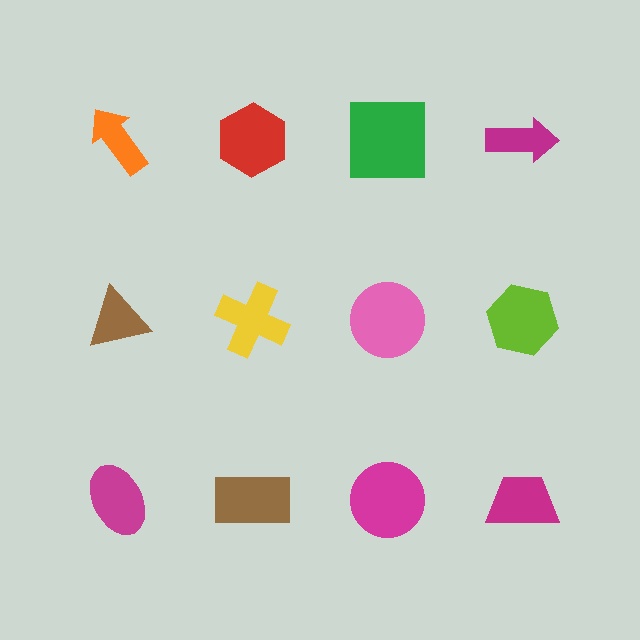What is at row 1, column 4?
A magenta arrow.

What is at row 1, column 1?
An orange arrow.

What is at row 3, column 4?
A magenta trapezoid.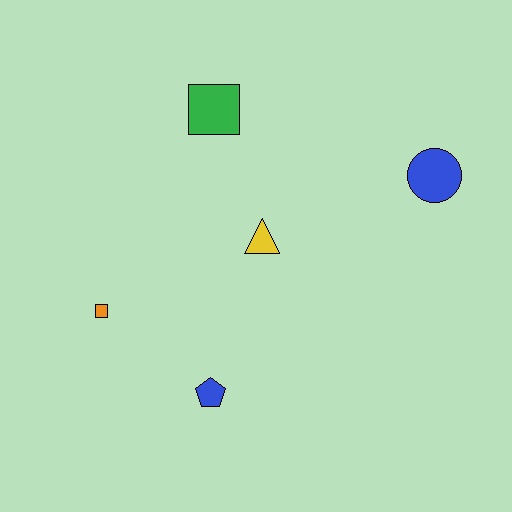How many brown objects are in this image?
There are no brown objects.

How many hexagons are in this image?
There are no hexagons.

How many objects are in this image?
There are 5 objects.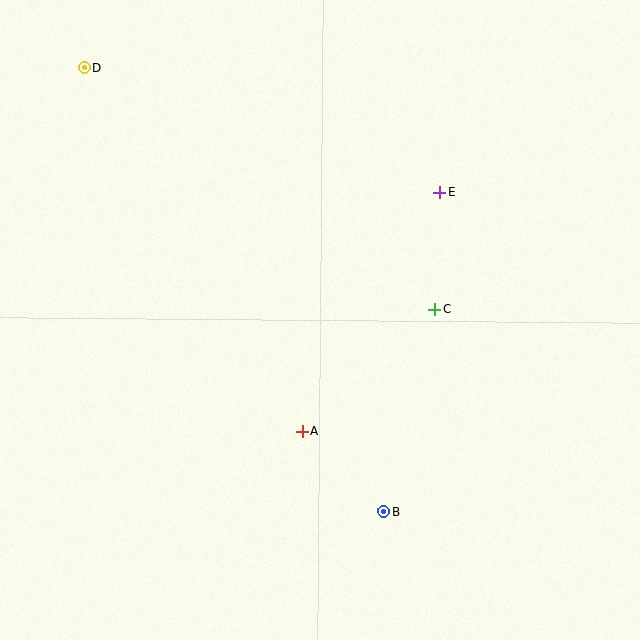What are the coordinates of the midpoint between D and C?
The midpoint between D and C is at (259, 189).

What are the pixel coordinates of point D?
Point D is at (84, 68).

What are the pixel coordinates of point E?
Point E is at (440, 192).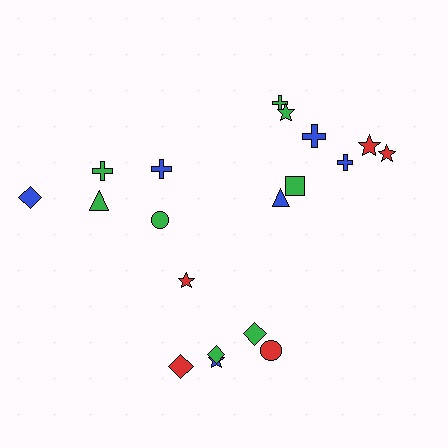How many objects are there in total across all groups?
There are 19 objects.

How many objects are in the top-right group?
There are 8 objects.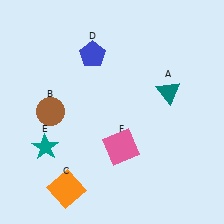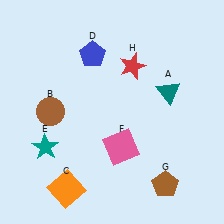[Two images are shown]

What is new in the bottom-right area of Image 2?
A brown pentagon (G) was added in the bottom-right area of Image 2.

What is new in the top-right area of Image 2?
A red star (H) was added in the top-right area of Image 2.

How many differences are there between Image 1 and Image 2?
There are 2 differences between the two images.